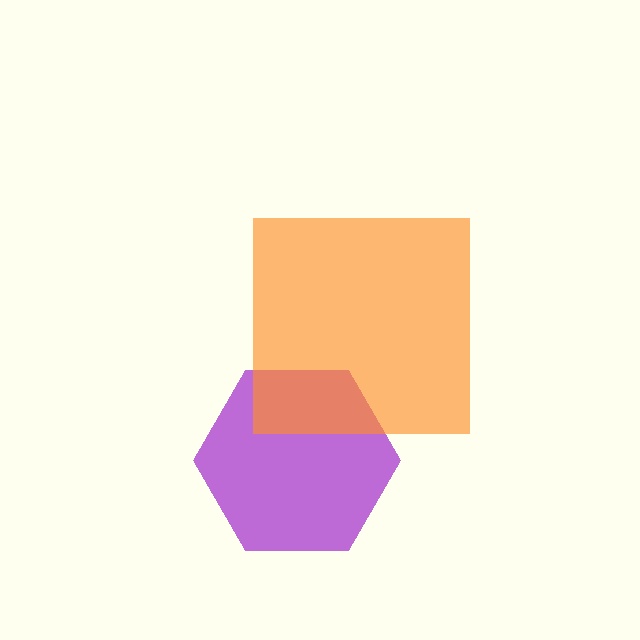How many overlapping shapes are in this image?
There are 2 overlapping shapes in the image.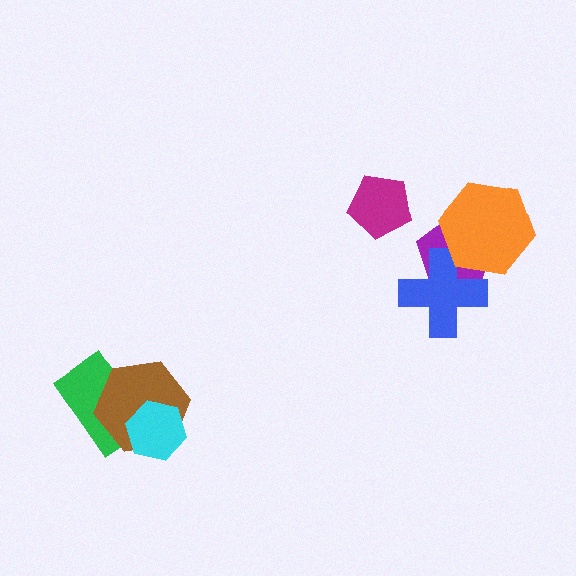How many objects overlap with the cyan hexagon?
2 objects overlap with the cyan hexagon.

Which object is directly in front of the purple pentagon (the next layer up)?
The blue cross is directly in front of the purple pentagon.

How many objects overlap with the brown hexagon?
2 objects overlap with the brown hexagon.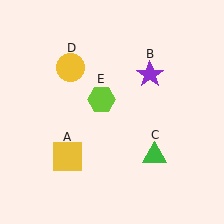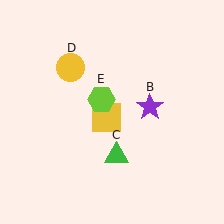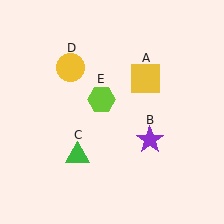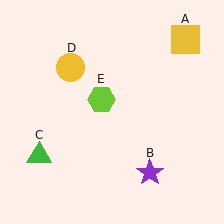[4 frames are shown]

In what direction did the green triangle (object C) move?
The green triangle (object C) moved left.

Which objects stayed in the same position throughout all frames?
Yellow circle (object D) and lime hexagon (object E) remained stationary.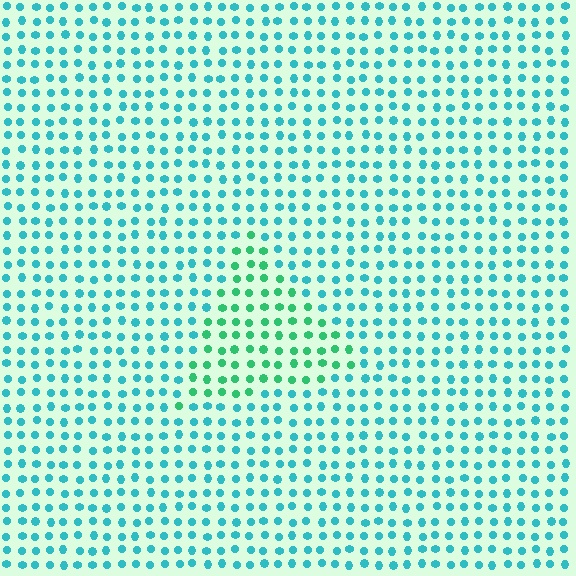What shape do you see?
I see a triangle.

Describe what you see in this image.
The image is filled with small cyan elements in a uniform arrangement. A triangle-shaped region is visible where the elements are tinted to a slightly different hue, forming a subtle color boundary.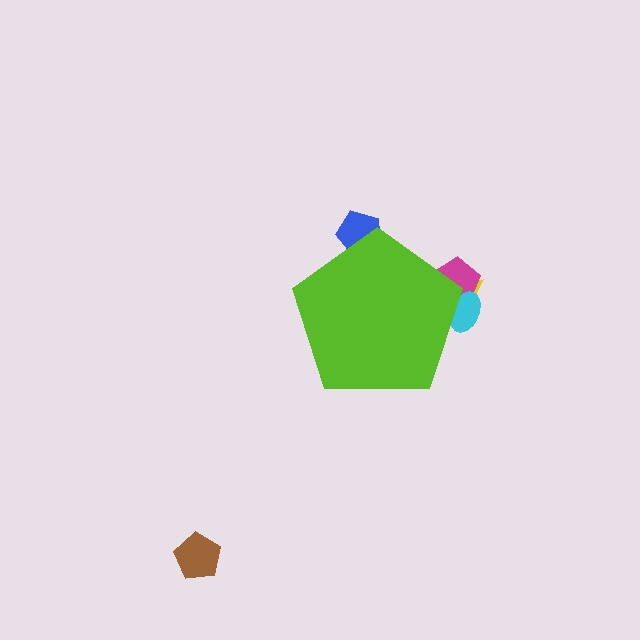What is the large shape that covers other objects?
A lime pentagon.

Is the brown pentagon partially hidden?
No, the brown pentagon is fully visible.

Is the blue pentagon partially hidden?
Yes, the blue pentagon is partially hidden behind the lime pentagon.